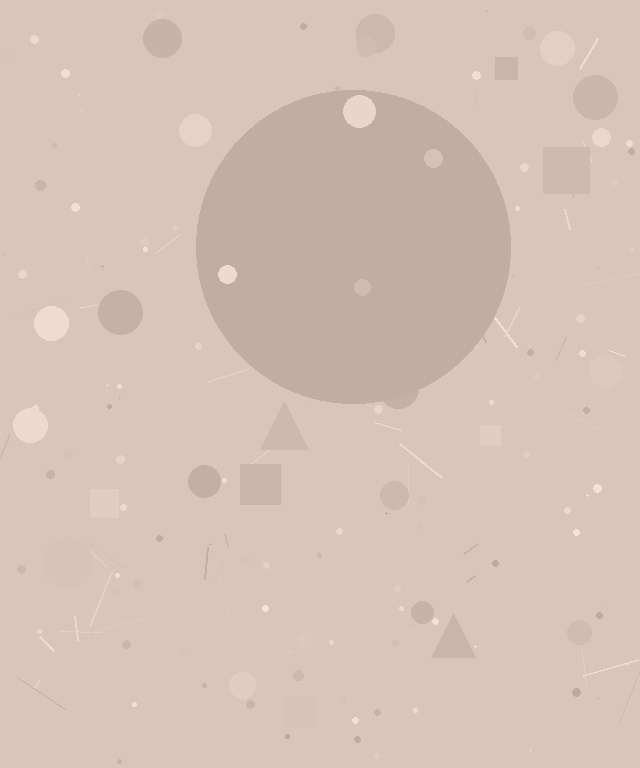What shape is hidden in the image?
A circle is hidden in the image.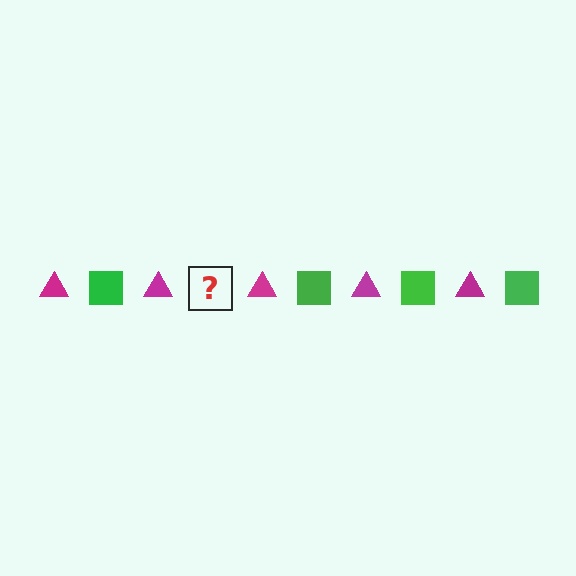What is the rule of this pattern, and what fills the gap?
The rule is that the pattern alternates between magenta triangle and green square. The gap should be filled with a green square.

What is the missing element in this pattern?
The missing element is a green square.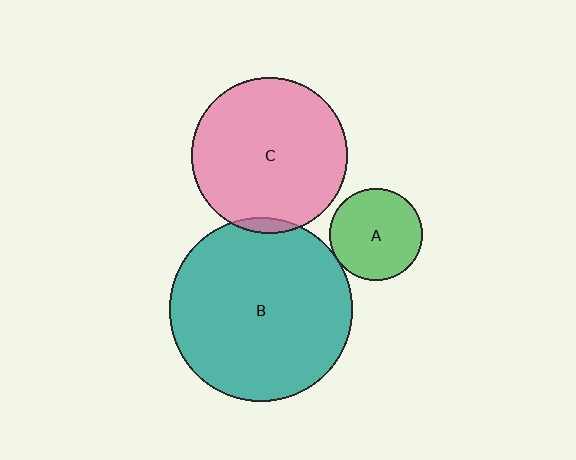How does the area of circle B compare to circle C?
Approximately 1.4 times.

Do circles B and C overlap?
Yes.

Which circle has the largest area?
Circle B (teal).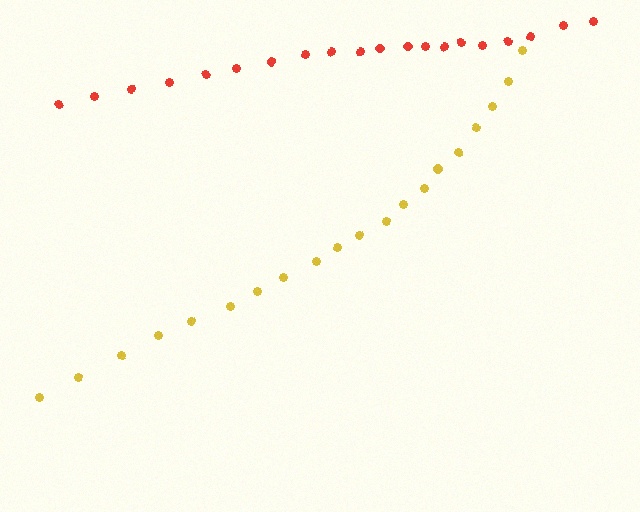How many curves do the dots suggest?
There are 2 distinct paths.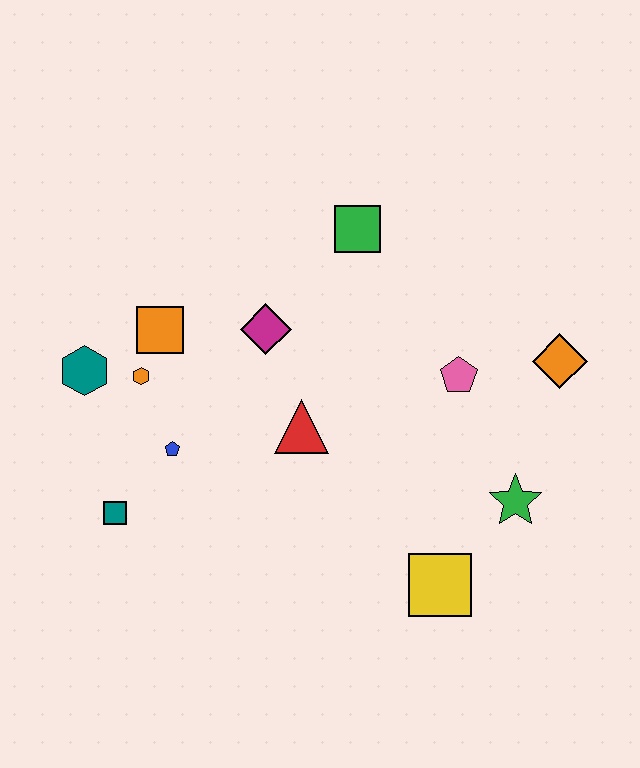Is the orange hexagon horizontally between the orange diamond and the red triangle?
No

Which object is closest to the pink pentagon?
The orange diamond is closest to the pink pentagon.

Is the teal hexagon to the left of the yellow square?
Yes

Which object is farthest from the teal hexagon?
The orange diamond is farthest from the teal hexagon.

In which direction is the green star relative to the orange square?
The green star is to the right of the orange square.